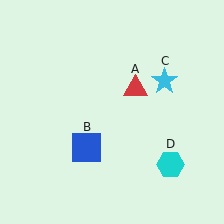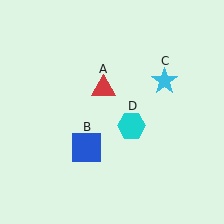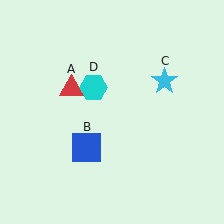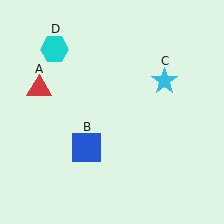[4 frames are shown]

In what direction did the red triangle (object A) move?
The red triangle (object A) moved left.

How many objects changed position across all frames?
2 objects changed position: red triangle (object A), cyan hexagon (object D).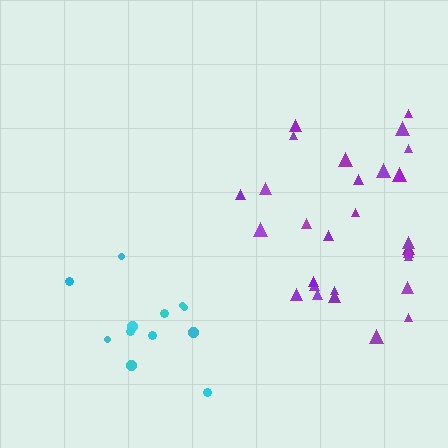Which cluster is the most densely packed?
Cyan.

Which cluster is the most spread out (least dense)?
Purple.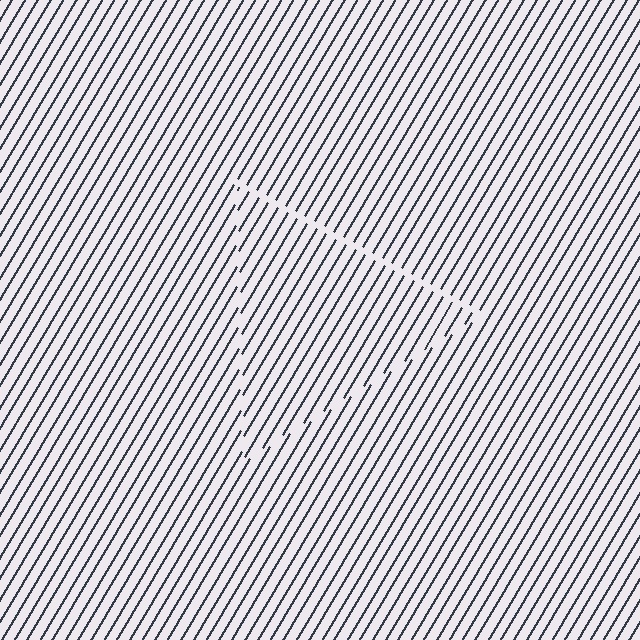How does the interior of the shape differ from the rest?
The interior of the shape contains the same grating, shifted by half a period — the contour is defined by the phase discontinuity where line-ends from the inner and outer gratings abut.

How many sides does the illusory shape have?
3 sides — the line-ends trace a triangle.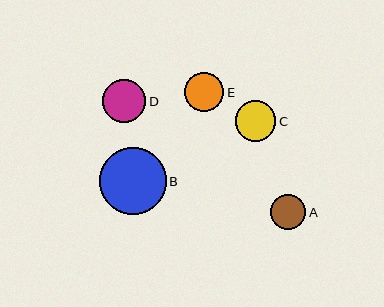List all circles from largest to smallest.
From largest to smallest: B, D, C, E, A.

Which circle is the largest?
Circle B is the largest with a size of approximately 67 pixels.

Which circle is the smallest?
Circle A is the smallest with a size of approximately 35 pixels.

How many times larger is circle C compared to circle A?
Circle C is approximately 1.2 times the size of circle A.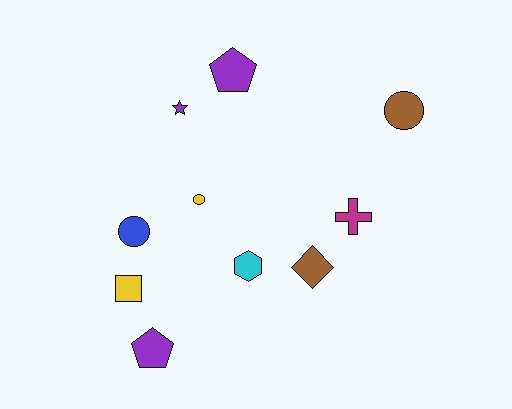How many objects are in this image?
There are 10 objects.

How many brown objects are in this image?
There are 2 brown objects.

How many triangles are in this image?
There are no triangles.